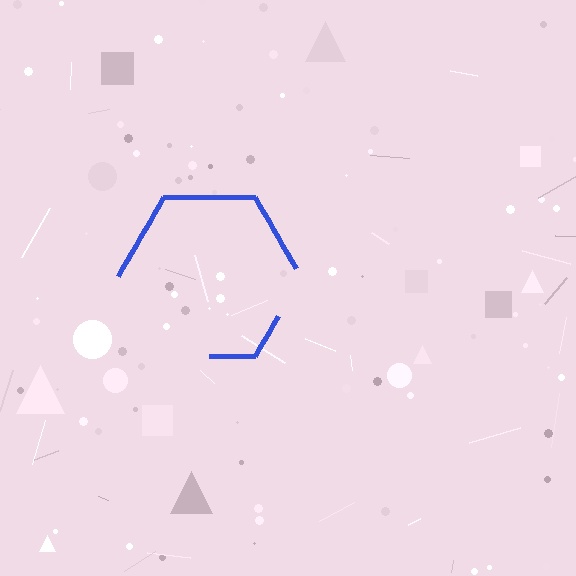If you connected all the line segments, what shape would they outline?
They would outline a hexagon.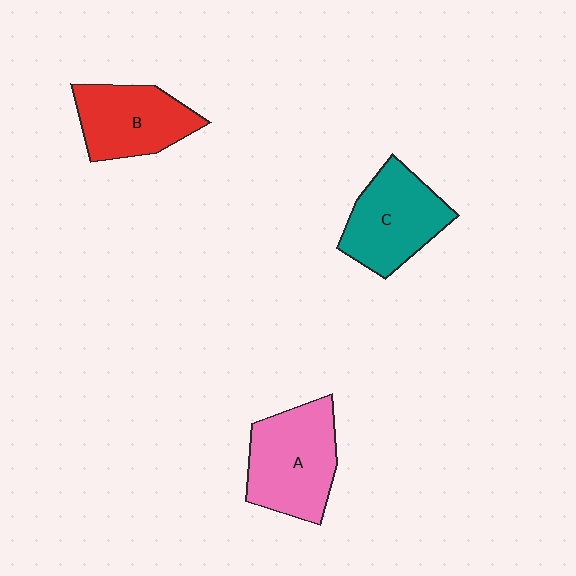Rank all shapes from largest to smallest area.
From largest to smallest: A (pink), C (teal), B (red).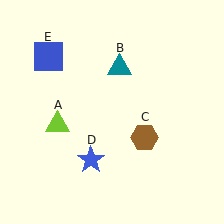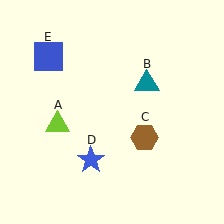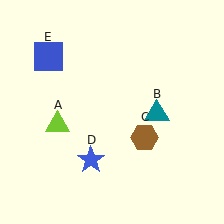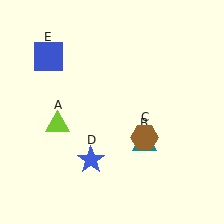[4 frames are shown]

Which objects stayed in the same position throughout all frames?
Lime triangle (object A) and brown hexagon (object C) and blue star (object D) and blue square (object E) remained stationary.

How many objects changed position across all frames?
1 object changed position: teal triangle (object B).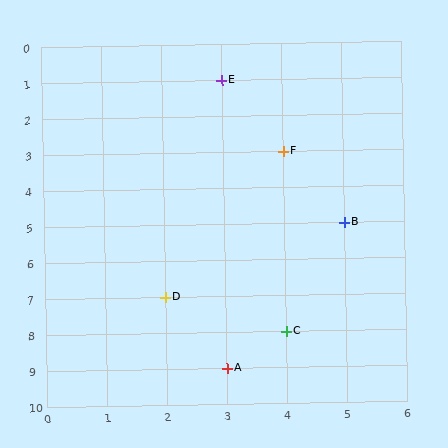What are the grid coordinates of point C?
Point C is at grid coordinates (4, 8).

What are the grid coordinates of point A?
Point A is at grid coordinates (3, 9).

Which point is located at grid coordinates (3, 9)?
Point A is at (3, 9).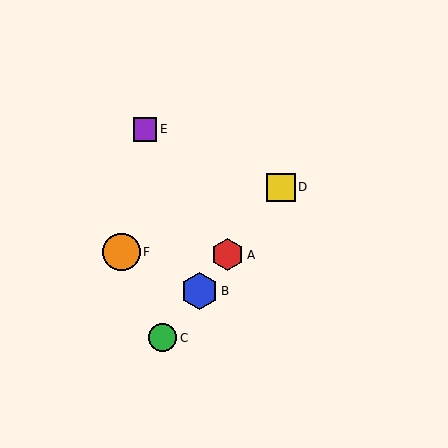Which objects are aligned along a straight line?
Objects A, B, C, D are aligned along a straight line.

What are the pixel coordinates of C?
Object C is at (163, 338).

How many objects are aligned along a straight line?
4 objects (A, B, C, D) are aligned along a straight line.